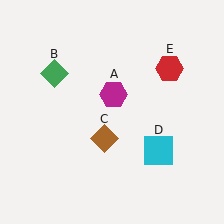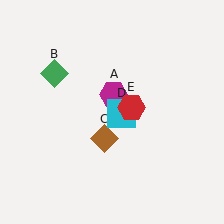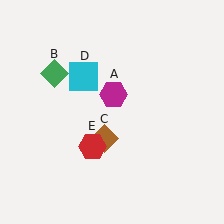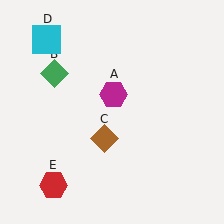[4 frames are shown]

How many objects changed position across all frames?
2 objects changed position: cyan square (object D), red hexagon (object E).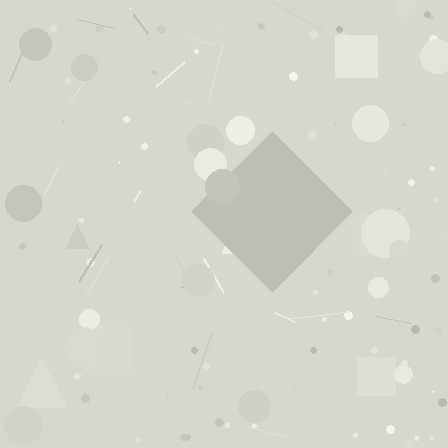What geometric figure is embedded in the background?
A diamond is embedded in the background.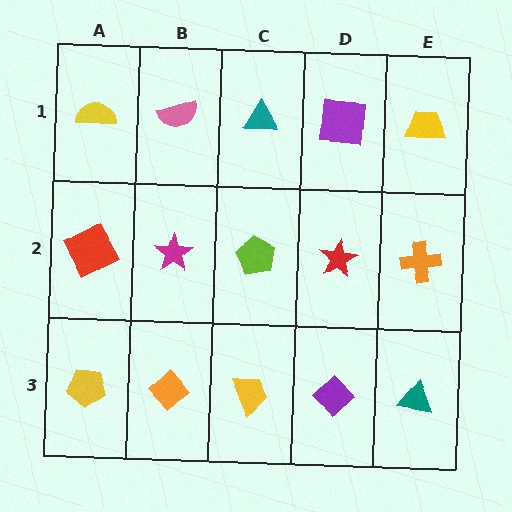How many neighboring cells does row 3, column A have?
2.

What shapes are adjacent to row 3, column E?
An orange cross (row 2, column E), a purple diamond (row 3, column D).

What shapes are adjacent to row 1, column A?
A red square (row 2, column A), a pink semicircle (row 1, column B).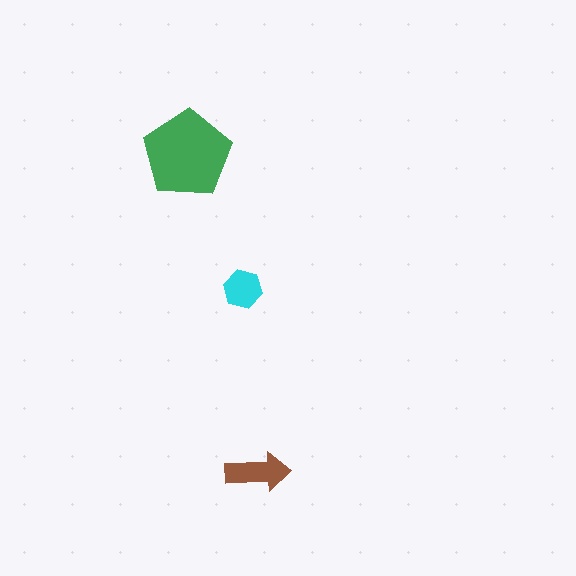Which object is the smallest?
The cyan hexagon.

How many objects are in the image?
There are 3 objects in the image.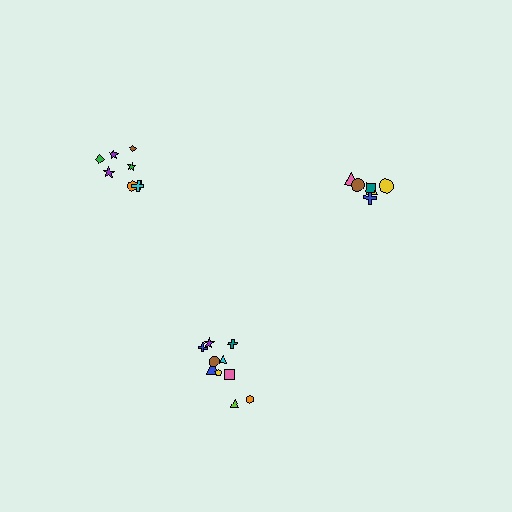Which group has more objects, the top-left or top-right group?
The top-left group.